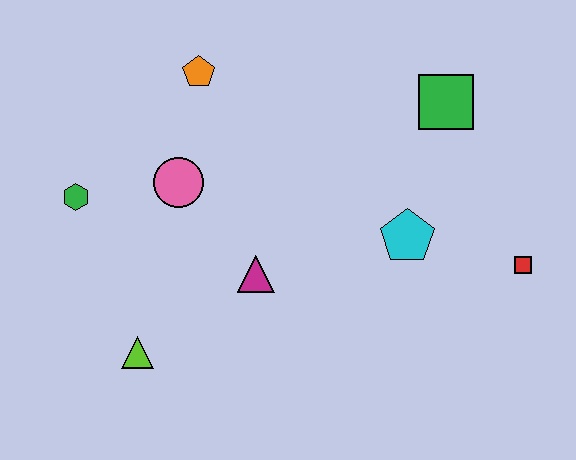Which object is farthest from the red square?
The green hexagon is farthest from the red square.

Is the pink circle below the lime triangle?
No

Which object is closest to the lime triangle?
The magenta triangle is closest to the lime triangle.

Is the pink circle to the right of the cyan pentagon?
No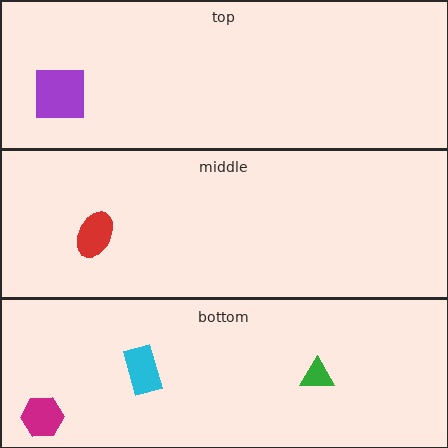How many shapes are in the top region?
1.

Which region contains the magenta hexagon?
The bottom region.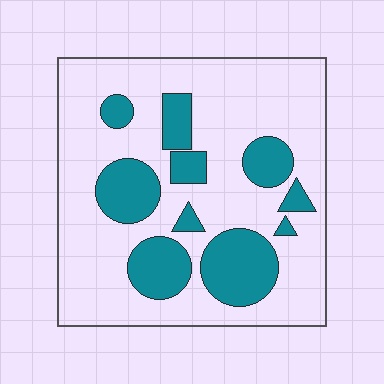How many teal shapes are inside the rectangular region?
10.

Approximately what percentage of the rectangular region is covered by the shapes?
Approximately 25%.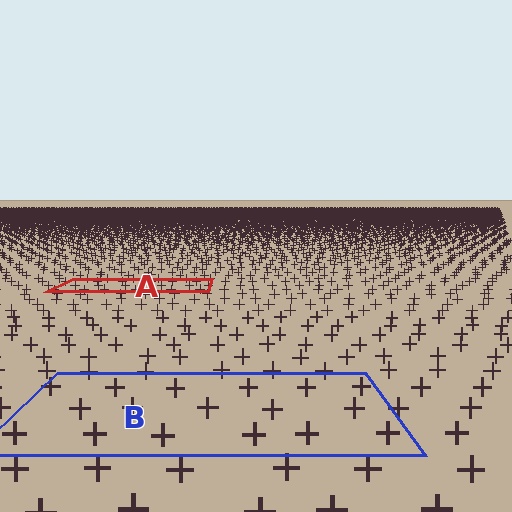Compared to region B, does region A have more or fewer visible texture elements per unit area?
Region A has more texture elements per unit area — they are packed more densely because it is farther away.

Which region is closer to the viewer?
Region B is closer. The texture elements there are larger and more spread out.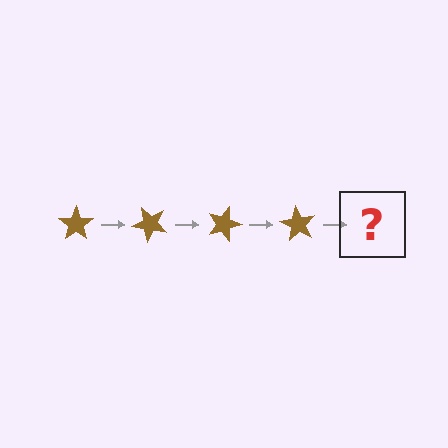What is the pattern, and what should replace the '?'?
The pattern is that the star rotates 45 degrees each step. The '?' should be a brown star rotated 180 degrees.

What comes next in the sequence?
The next element should be a brown star rotated 180 degrees.